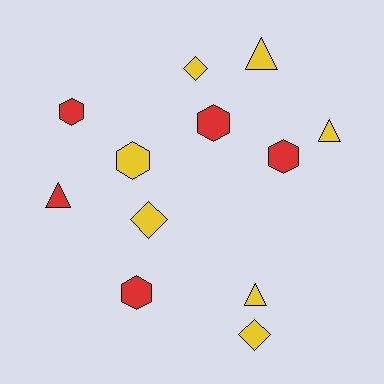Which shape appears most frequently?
Hexagon, with 5 objects.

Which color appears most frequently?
Yellow, with 7 objects.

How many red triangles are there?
There is 1 red triangle.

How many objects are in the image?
There are 12 objects.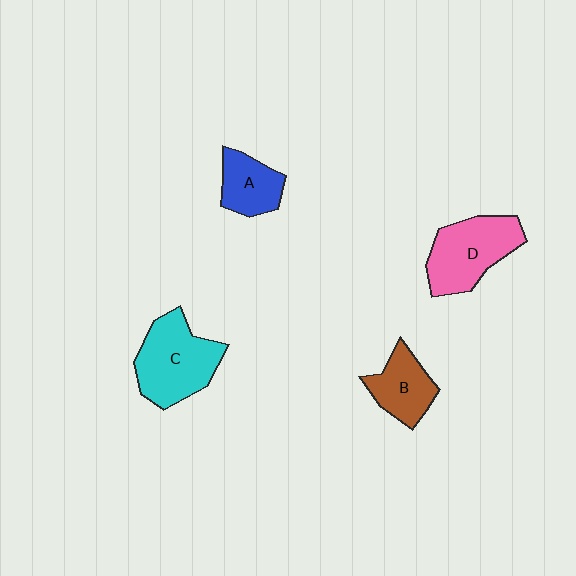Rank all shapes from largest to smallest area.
From largest to smallest: C (cyan), D (pink), B (brown), A (blue).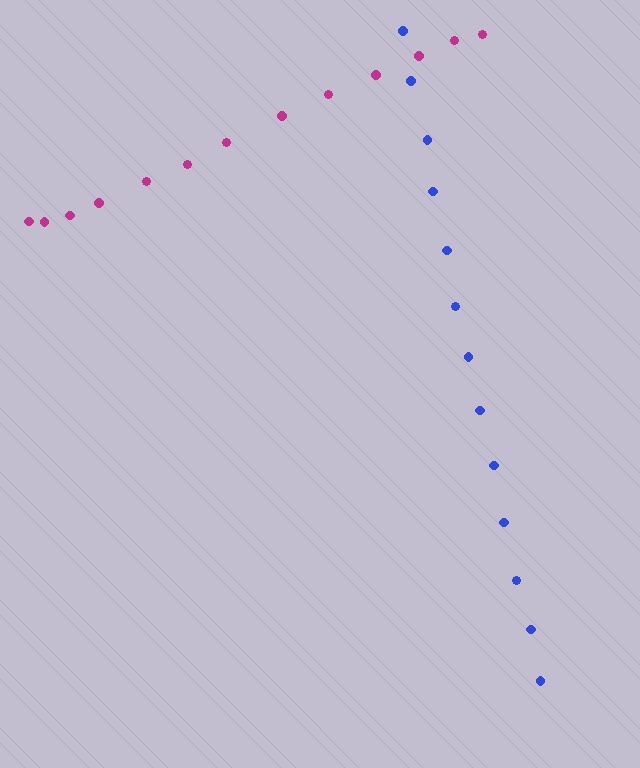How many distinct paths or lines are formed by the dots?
There are 2 distinct paths.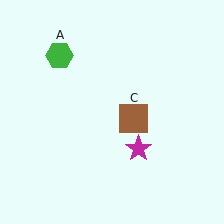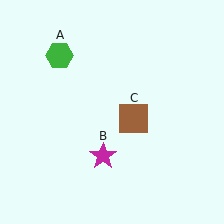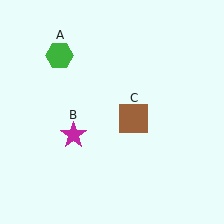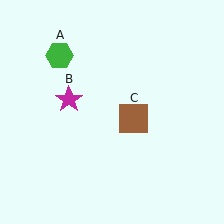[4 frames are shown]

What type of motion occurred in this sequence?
The magenta star (object B) rotated clockwise around the center of the scene.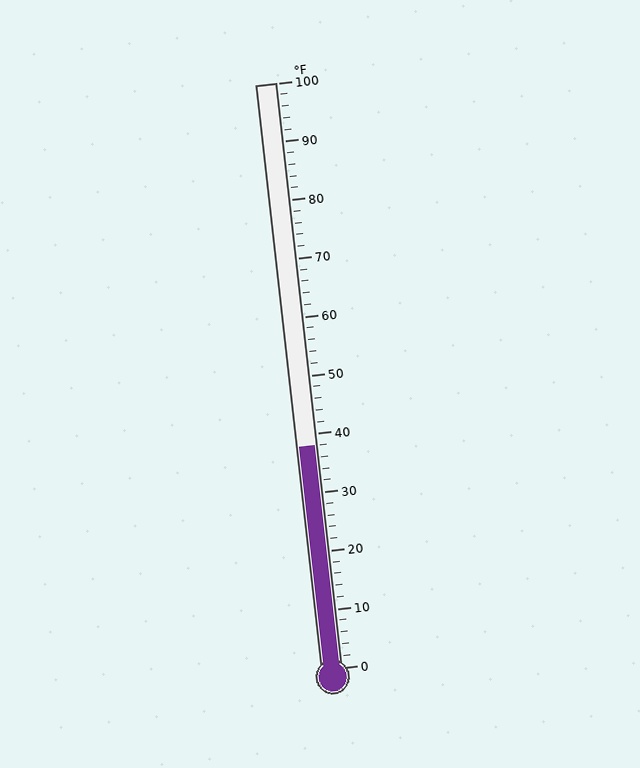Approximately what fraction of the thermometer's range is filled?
The thermometer is filled to approximately 40% of its range.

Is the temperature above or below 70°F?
The temperature is below 70°F.